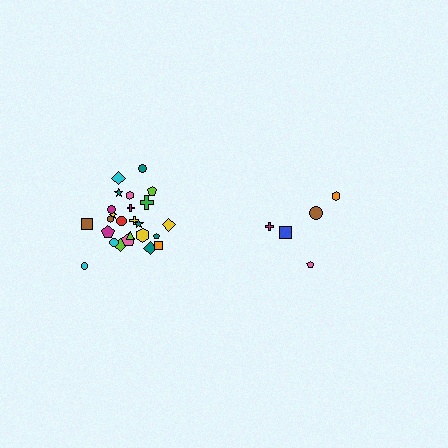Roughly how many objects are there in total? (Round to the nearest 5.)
Roughly 30 objects in total.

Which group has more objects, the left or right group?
The left group.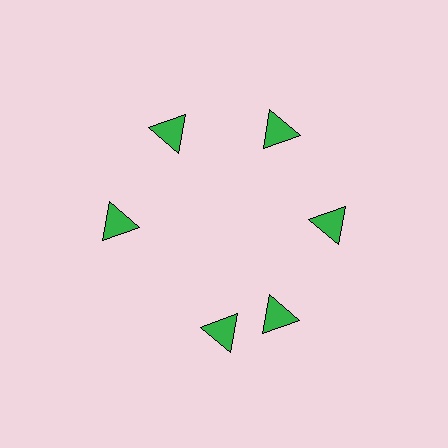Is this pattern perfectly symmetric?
No. The 6 green triangles are arranged in a ring, but one element near the 7 o'clock position is rotated out of alignment along the ring, breaking the 6-fold rotational symmetry.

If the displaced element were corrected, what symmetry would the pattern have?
It would have 6-fold rotational symmetry — the pattern would map onto itself every 60 degrees.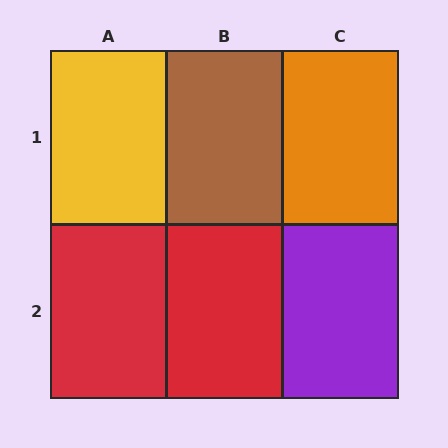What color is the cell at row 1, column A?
Yellow.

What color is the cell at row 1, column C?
Orange.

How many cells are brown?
1 cell is brown.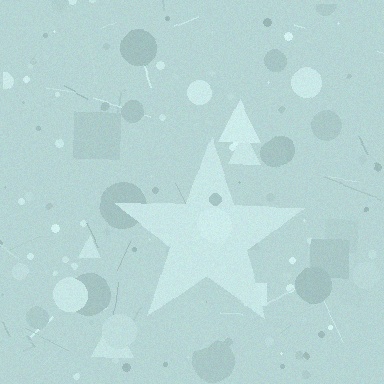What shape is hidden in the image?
A star is hidden in the image.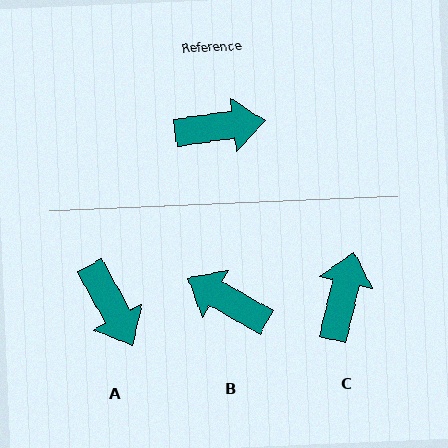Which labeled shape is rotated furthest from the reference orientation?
B, about 143 degrees away.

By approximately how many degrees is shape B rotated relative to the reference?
Approximately 143 degrees counter-clockwise.